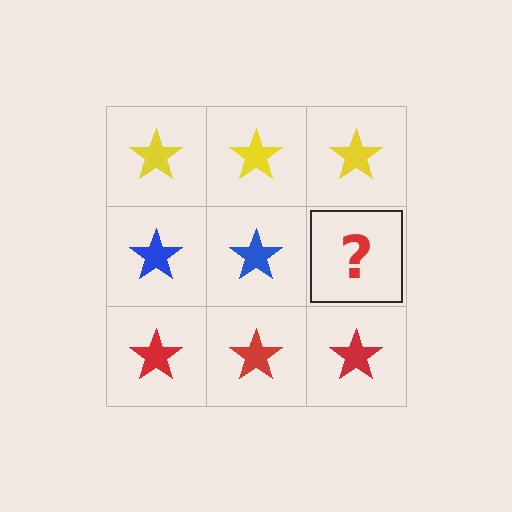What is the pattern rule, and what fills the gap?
The rule is that each row has a consistent color. The gap should be filled with a blue star.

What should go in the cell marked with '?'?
The missing cell should contain a blue star.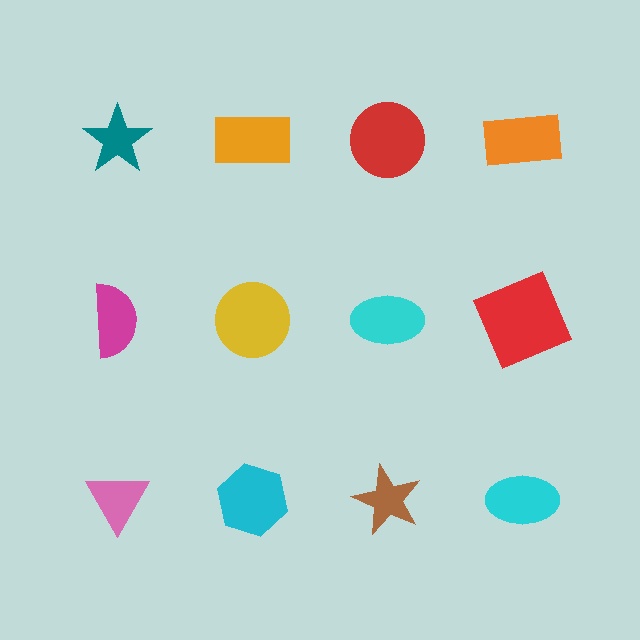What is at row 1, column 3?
A red circle.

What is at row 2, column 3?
A cyan ellipse.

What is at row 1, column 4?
An orange rectangle.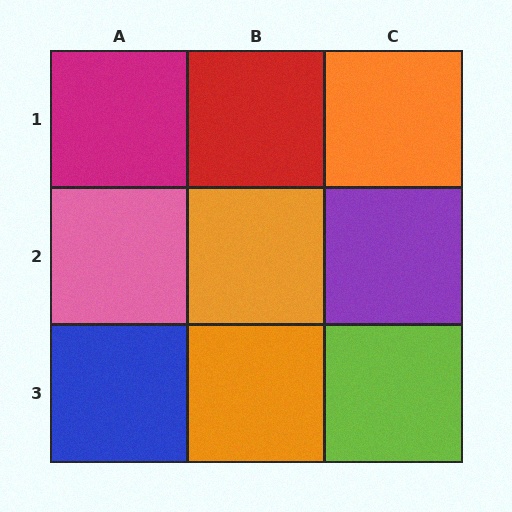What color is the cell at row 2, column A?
Pink.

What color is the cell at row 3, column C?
Lime.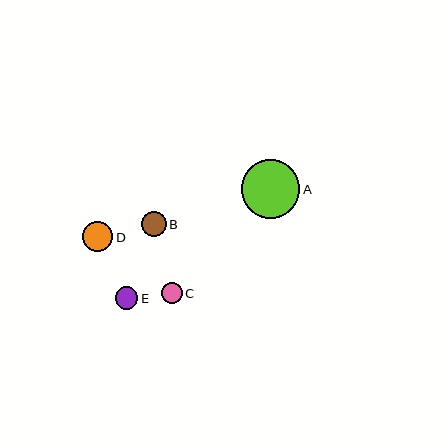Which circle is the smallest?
Circle C is the smallest with a size of approximately 21 pixels.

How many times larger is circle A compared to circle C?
Circle A is approximately 2.8 times the size of circle C.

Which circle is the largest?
Circle A is the largest with a size of approximately 59 pixels.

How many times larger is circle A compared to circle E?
Circle A is approximately 2.6 times the size of circle E.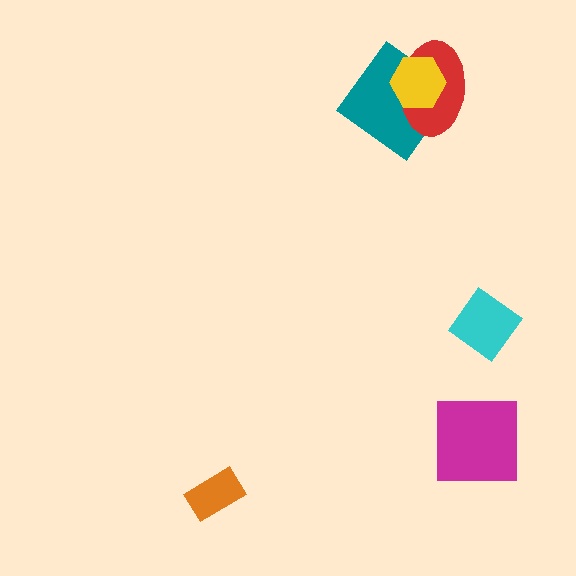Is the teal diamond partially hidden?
Yes, it is partially covered by another shape.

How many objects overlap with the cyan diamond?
0 objects overlap with the cyan diamond.